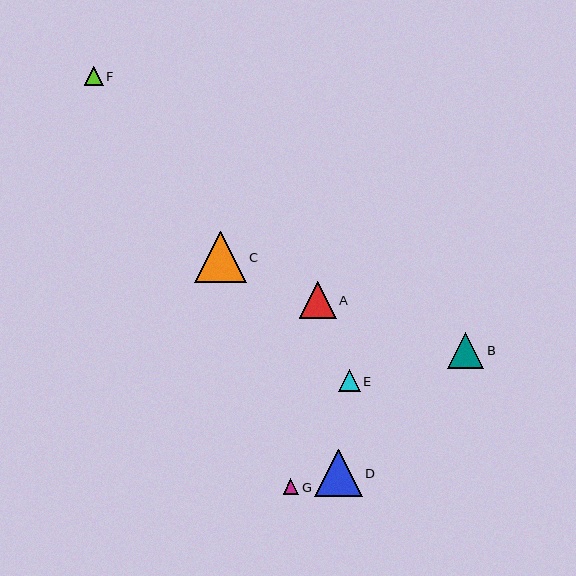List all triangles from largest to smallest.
From largest to smallest: C, D, A, B, E, F, G.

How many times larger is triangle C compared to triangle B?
Triangle C is approximately 1.4 times the size of triangle B.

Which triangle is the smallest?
Triangle G is the smallest with a size of approximately 15 pixels.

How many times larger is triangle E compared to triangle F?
Triangle E is approximately 1.1 times the size of triangle F.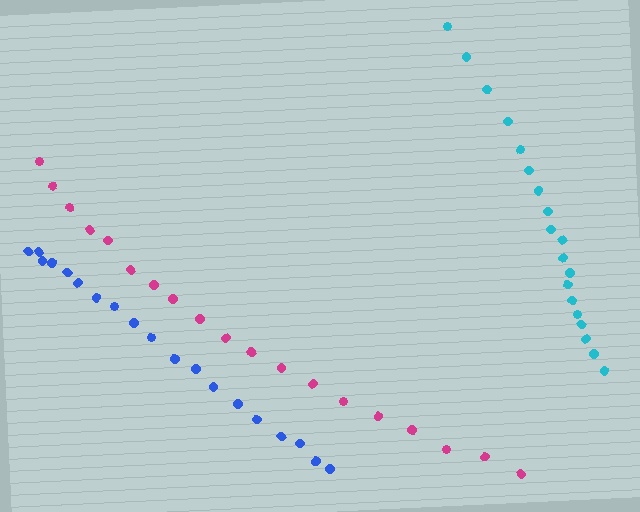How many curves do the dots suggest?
There are 3 distinct paths.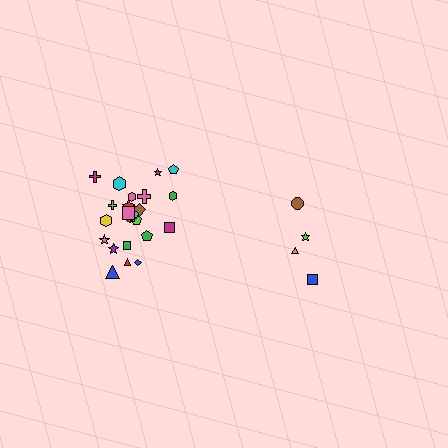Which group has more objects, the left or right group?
The left group.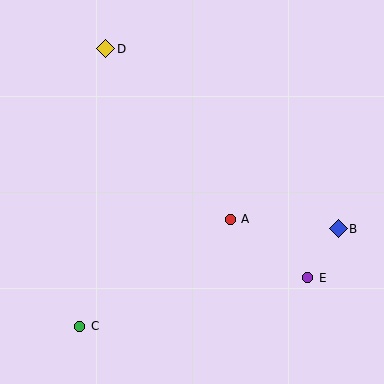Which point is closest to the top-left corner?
Point D is closest to the top-left corner.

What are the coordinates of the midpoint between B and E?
The midpoint between B and E is at (323, 253).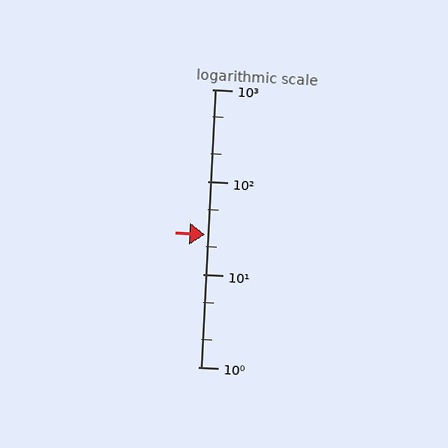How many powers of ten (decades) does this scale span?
The scale spans 3 decades, from 1 to 1000.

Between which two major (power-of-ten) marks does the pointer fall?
The pointer is between 10 and 100.